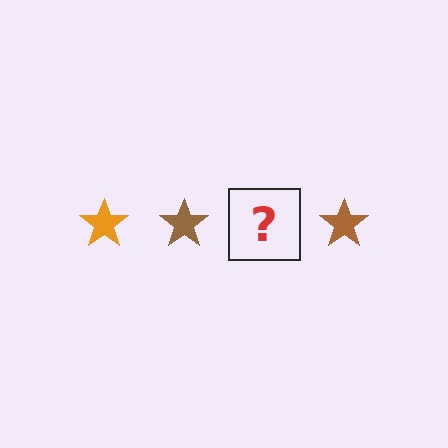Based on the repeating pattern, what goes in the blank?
The blank should be an orange star.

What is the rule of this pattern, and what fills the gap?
The rule is that the pattern cycles through orange, brown stars. The gap should be filled with an orange star.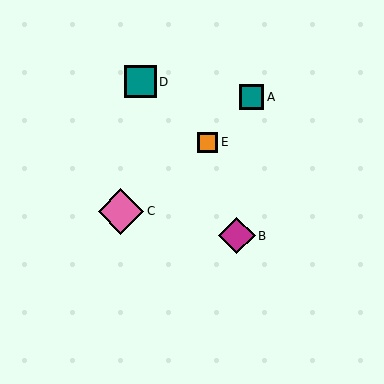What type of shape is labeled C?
Shape C is a pink diamond.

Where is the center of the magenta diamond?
The center of the magenta diamond is at (237, 236).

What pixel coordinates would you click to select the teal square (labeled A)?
Click at (252, 97) to select the teal square A.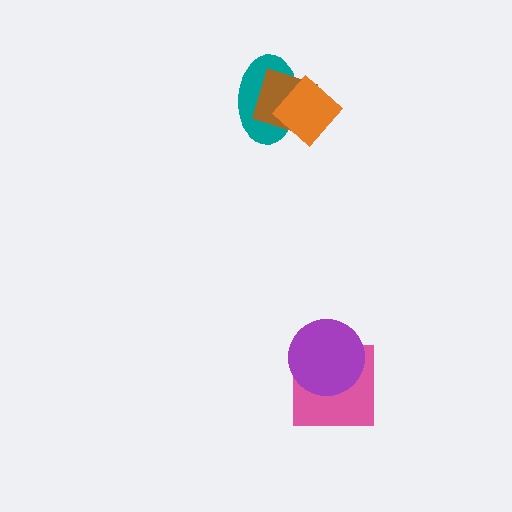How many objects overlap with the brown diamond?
2 objects overlap with the brown diamond.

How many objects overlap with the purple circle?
1 object overlaps with the purple circle.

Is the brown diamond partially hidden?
Yes, it is partially covered by another shape.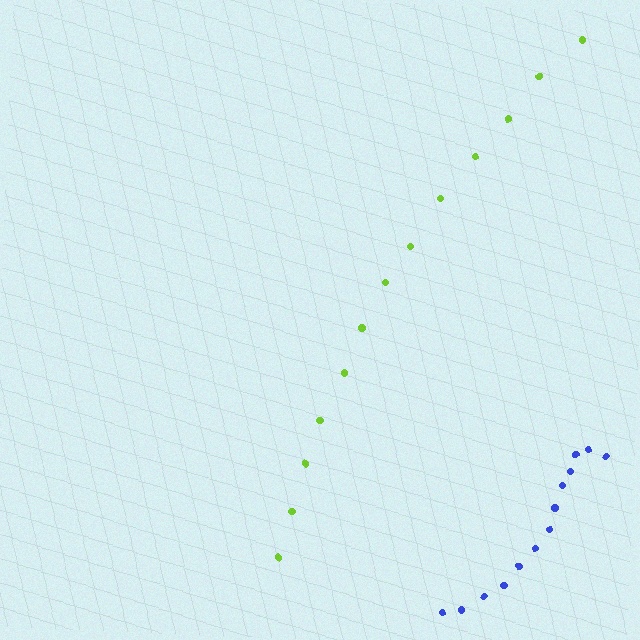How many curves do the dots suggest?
There are 2 distinct paths.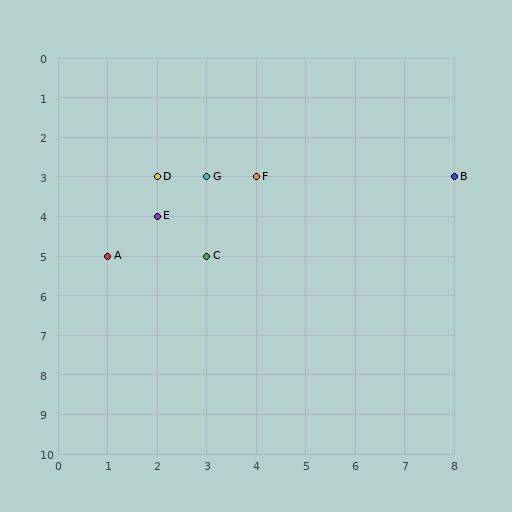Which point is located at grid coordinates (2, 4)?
Point E is at (2, 4).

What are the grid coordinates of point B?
Point B is at grid coordinates (8, 3).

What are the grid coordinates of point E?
Point E is at grid coordinates (2, 4).